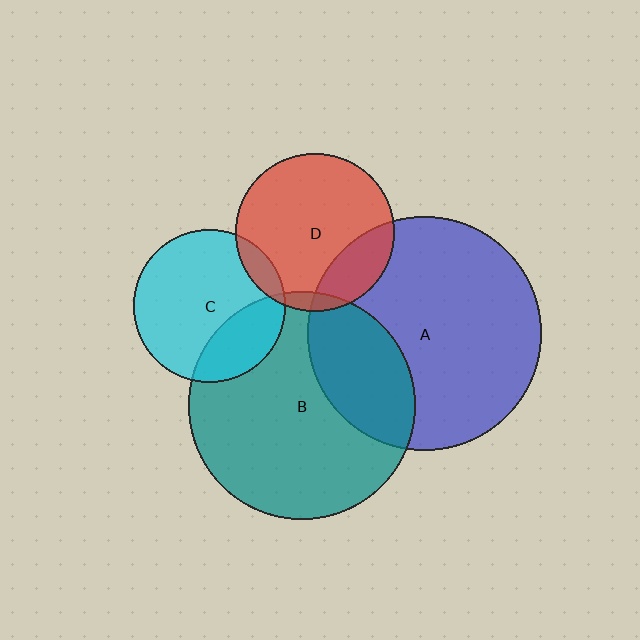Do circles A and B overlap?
Yes.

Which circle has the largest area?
Circle A (blue).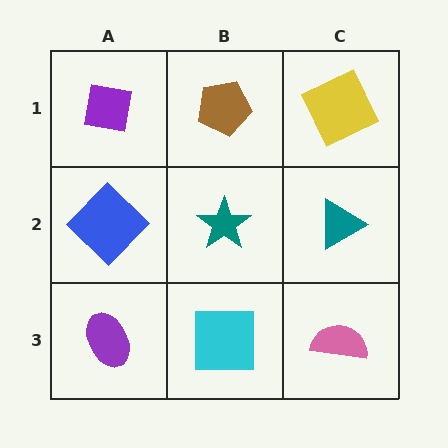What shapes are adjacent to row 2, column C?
A yellow square (row 1, column C), a pink semicircle (row 3, column C), a teal star (row 2, column B).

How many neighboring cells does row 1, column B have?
3.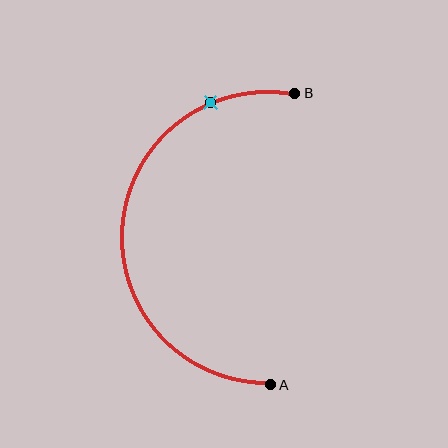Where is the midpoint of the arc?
The arc midpoint is the point on the curve farthest from the straight line joining A and B. It sits to the left of that line.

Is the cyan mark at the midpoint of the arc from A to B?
No. The cyan mark lies on the arc but is closer to endpoint B. The arc midpoint would be at the point on the curve equidistant along the arc from both A and B.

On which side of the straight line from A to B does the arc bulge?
The arc bulges to the left of the straight line connecting A and B.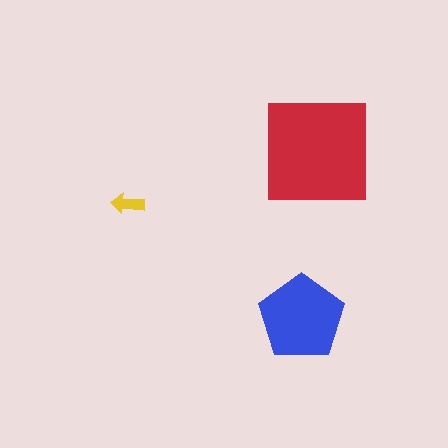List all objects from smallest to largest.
The yellow arrow, the blue pentagon, the red square.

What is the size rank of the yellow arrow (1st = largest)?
3rd.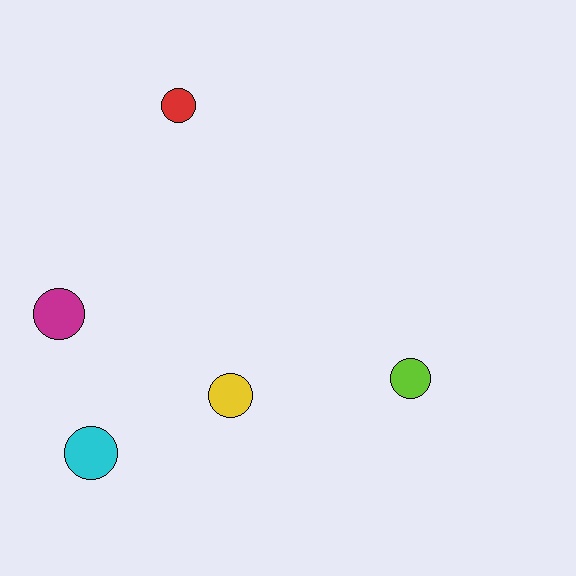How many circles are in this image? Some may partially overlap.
There are 5 circles.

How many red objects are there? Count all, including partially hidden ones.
There is 1 red object.